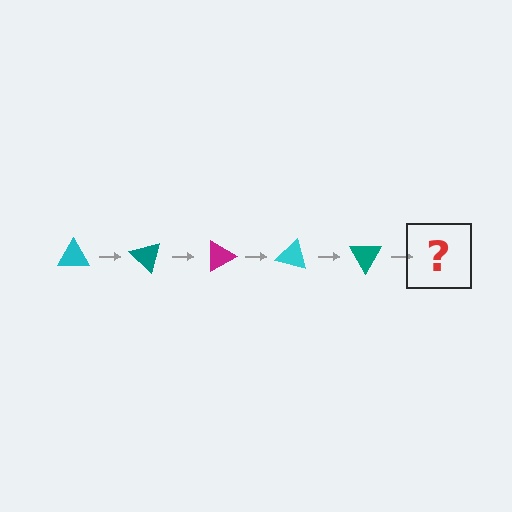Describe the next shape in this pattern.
It should be a magenta triangle, rotated 225 degrees from the start.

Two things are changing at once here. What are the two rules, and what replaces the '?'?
The two rules are that it rotates 45 degrees each step and the color cycles through cyan, teal, and magenta. The '?' should be a magenta triangle, rotated 225 degrees from the start.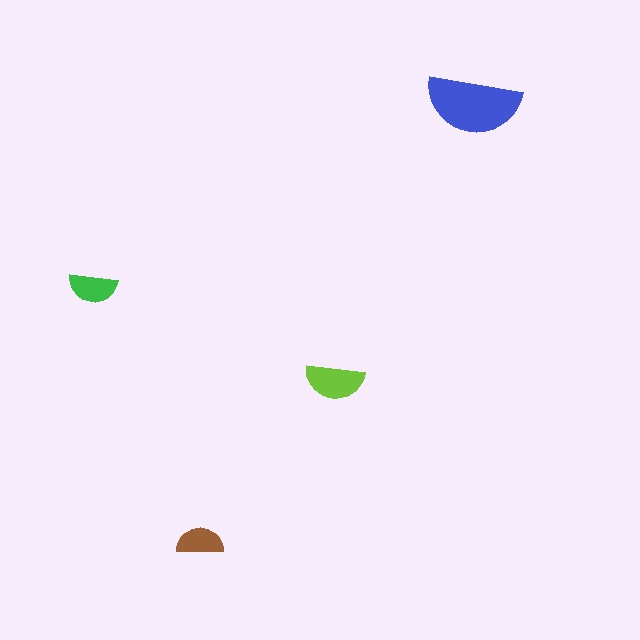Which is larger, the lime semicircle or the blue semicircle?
The blue one.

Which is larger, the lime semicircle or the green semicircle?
The lime one.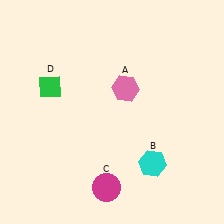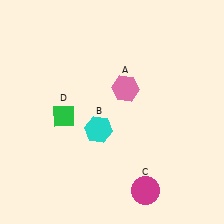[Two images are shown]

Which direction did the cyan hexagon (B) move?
The cyan hexagon (B) moved left.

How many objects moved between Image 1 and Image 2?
3 objects moved between the two images.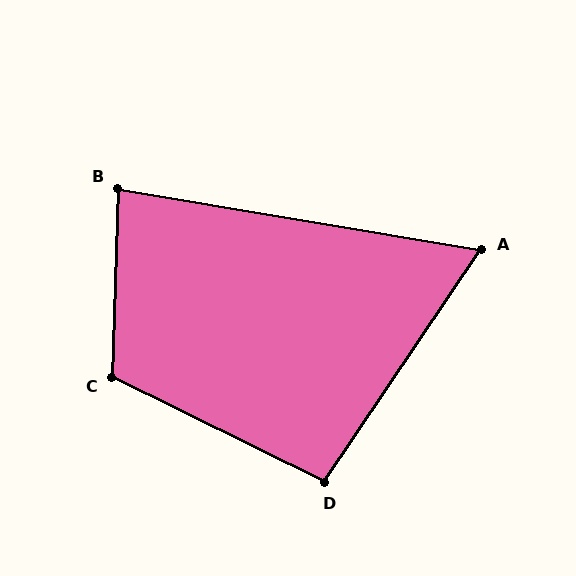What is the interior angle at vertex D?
Approximately 98 degrees (obtuse).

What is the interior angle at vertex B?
Approximately 82 degrees (acute).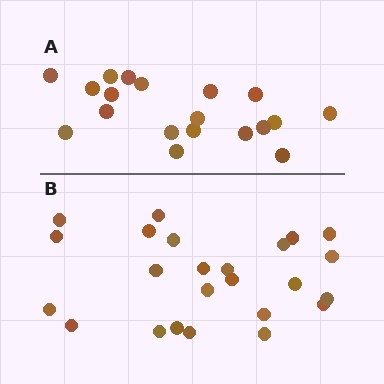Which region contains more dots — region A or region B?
Region B (the bottom region) has more dots.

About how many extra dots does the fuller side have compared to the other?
Region B has about 5 more dots than region A.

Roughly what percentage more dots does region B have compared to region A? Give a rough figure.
About 25% more.